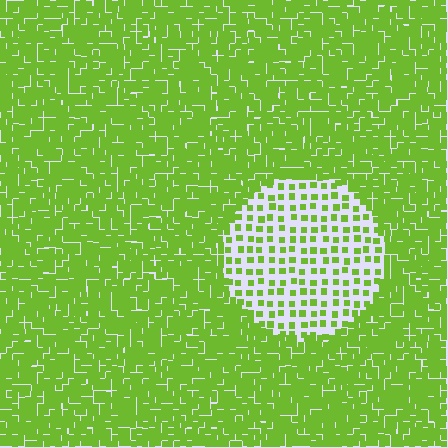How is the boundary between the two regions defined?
The boundary is defined by a change in element density (approximately 2.9x ratio). All elements are the same color, size, and shape.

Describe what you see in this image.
The image contains small lime elements arranged at two different densities. A circle-shaped region is visible where the elements are less densely packed than the surrounding area.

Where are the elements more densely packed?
The elements are more densely packed outside the circle boundary.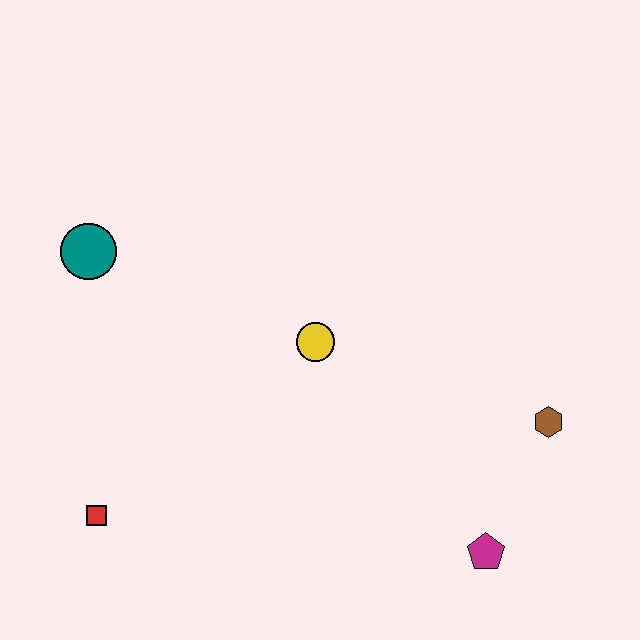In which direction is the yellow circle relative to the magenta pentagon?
The yellow circle is above the magenta pentagon.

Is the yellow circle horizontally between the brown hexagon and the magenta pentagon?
No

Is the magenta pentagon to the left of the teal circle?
No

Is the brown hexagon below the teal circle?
Yes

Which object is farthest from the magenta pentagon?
The teal circle is farthest from the magenta pentagon.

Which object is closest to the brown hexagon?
The magenta pentagon is closest to the brown hexagon.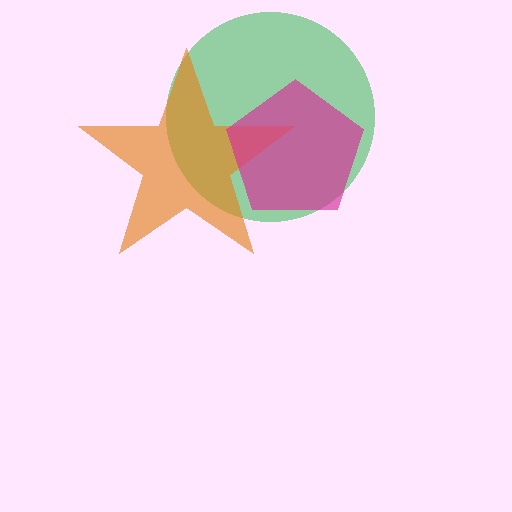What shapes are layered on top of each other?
The layered shapes are: a green circle, an orange star, a magenta pentagon.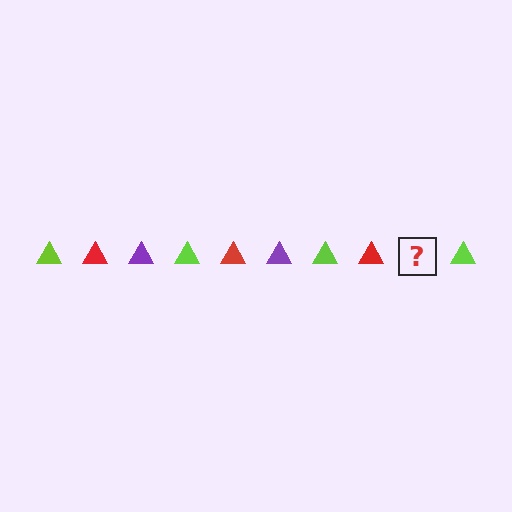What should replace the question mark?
The question mark should be replaced with a purple triangle.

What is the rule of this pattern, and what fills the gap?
The rule is that the pattern cycles through lime, red, purple triangles. The gap should be filled with a purple triangle.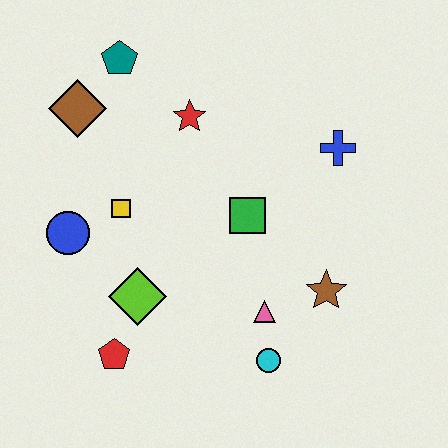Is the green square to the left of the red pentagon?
No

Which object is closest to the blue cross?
The green square is closest to the blue cross.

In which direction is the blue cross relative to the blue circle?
The blue cross is to the right of the blue circle.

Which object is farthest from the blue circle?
The blue cross is farthest from the blue circle.